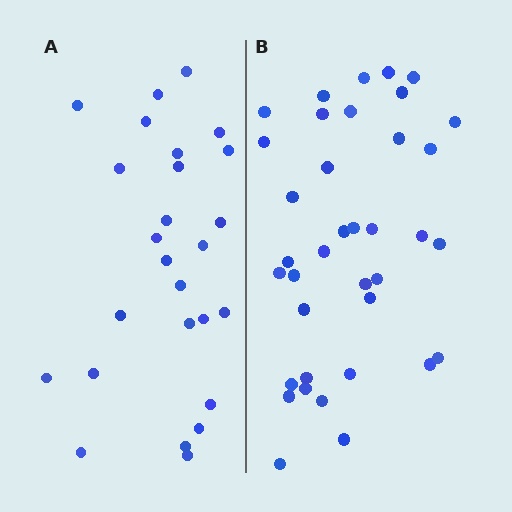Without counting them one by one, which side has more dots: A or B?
Region B (the right region) has more dots.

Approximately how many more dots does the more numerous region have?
Region B has roughly 12 or so more dots than region A.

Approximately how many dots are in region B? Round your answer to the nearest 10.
About 40 dots. (The exact count is 37, which rounds to 40.)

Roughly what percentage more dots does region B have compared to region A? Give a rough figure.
About 40% more.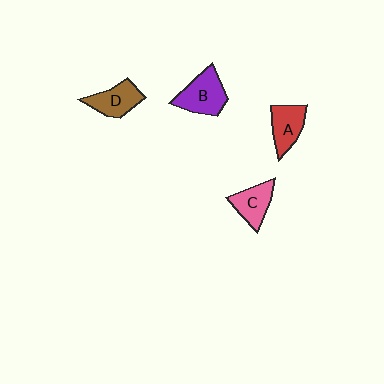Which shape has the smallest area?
Shape C (pink).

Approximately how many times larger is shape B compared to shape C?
Approximately 1.3 times.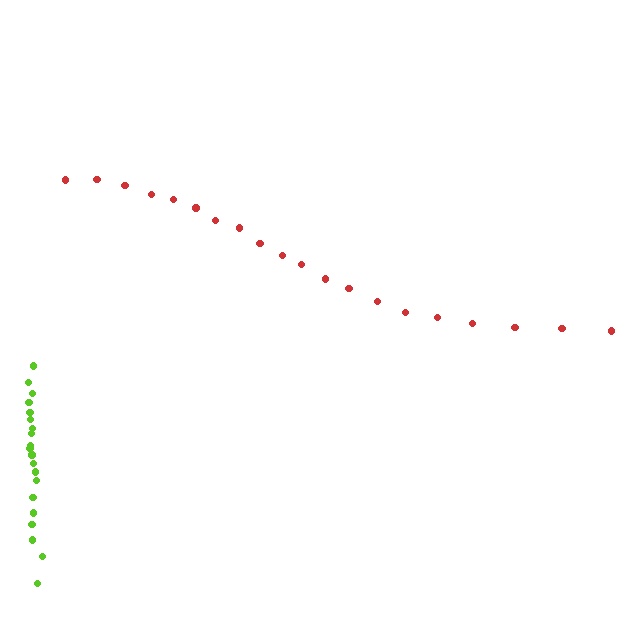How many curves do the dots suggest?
There are 2 distinct paths.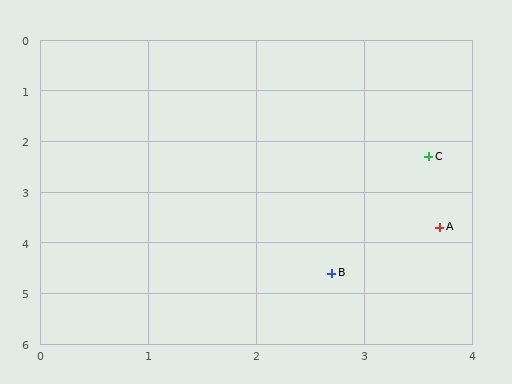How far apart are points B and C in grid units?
Points B and C are about 2.5 grid units apart.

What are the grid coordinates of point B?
Point B is at approximately (2.7, 4.6).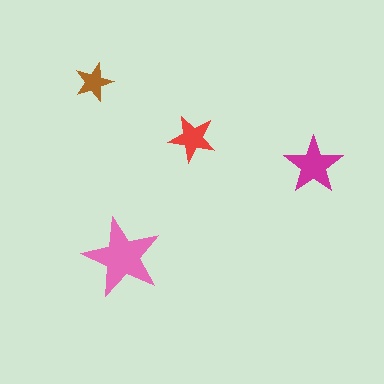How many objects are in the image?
There are 4 objects in the image.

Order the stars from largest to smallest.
the pink one, the magenta one, the red one, the brown one.